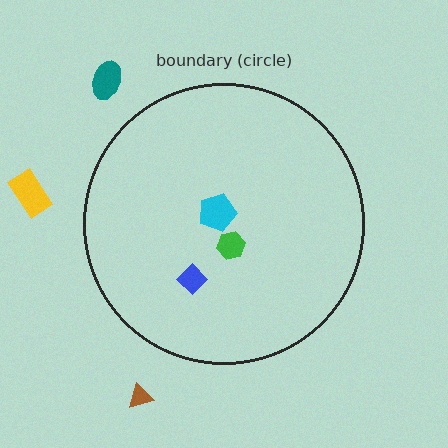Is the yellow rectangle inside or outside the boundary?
Outside.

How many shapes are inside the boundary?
3 inside, 3 outside.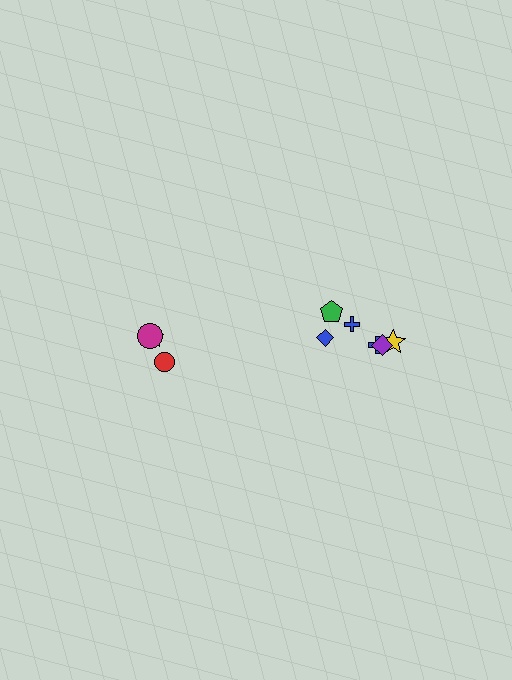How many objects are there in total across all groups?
There are 9 objects.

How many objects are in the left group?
There are 3 objects.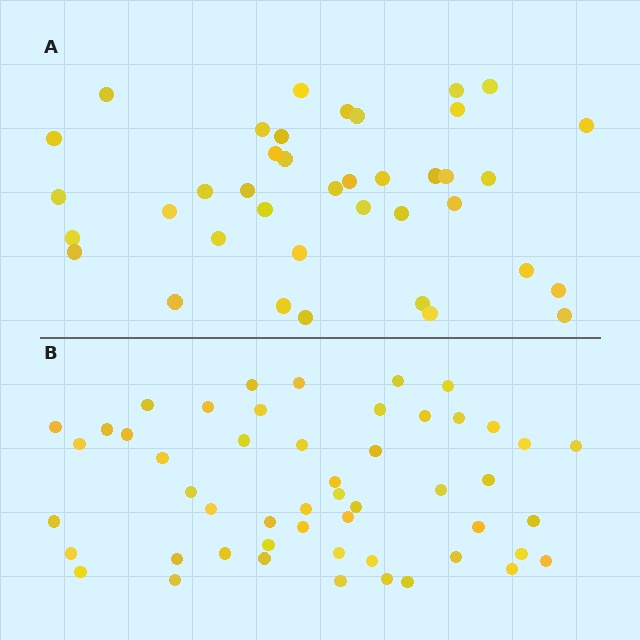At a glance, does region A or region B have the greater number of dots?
Region B (the bottom region) has more dots.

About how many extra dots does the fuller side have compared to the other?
Region B has roughly 12 or so more dots than region A.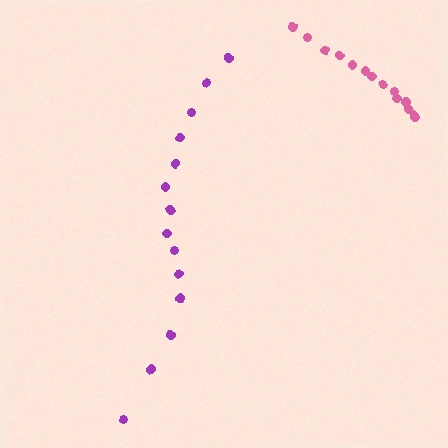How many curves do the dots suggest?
There are 2 distinct paths.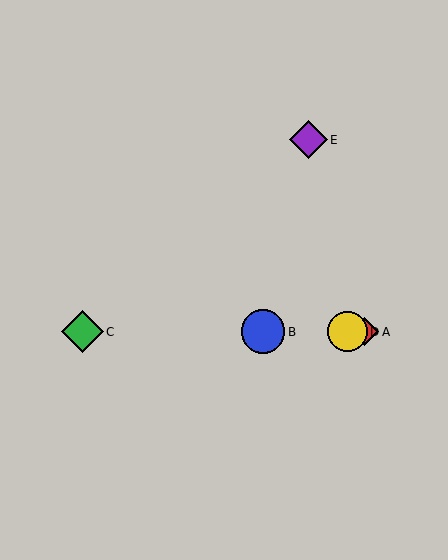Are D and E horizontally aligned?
No, D is at y≈332 and E is at y≈140.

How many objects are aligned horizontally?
4 objects (A, B, C, D) are aligned horizontally.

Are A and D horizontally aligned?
Yes, both are at y≈332.